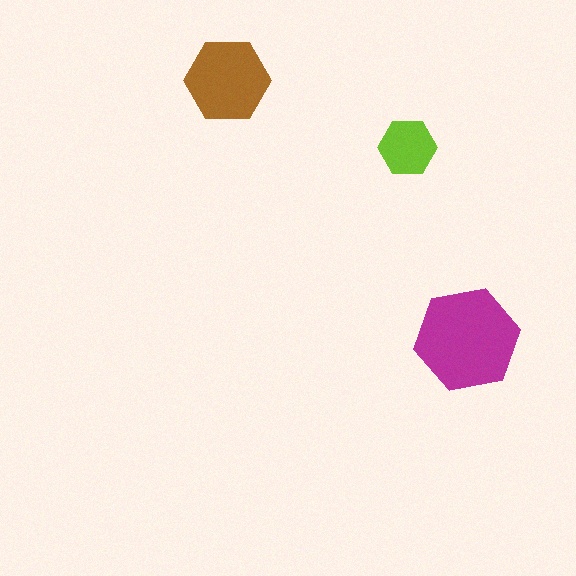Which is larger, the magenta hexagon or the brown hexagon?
The magenta one.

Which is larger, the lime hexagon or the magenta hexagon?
The magenta one.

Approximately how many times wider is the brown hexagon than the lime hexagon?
About 1.5 times wider.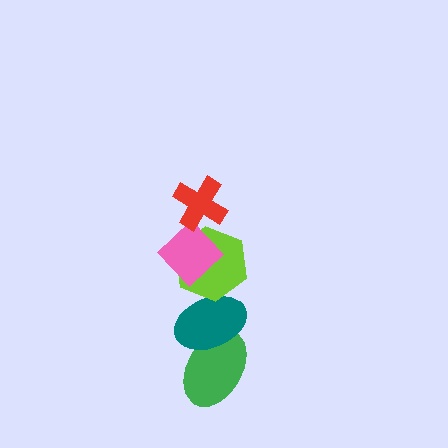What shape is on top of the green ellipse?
The teal ellipse is on top of the green ellipse.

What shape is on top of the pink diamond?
The red cross is on top of the pink diamond.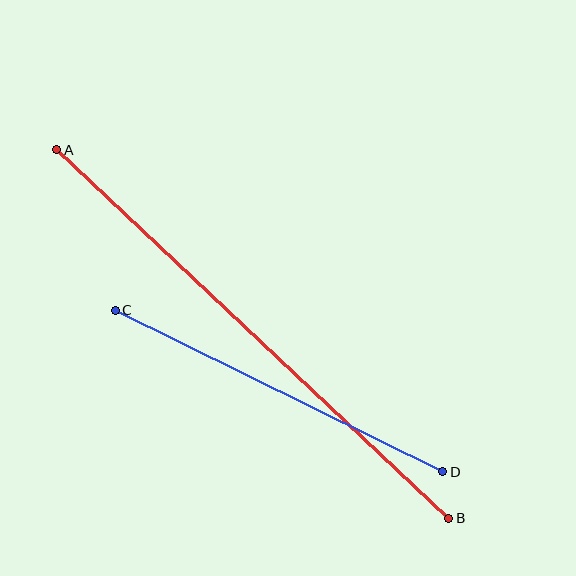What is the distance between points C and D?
The distance is approximately 365 pixels.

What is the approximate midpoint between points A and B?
The midpoint is at approximately (253, 334) pixels.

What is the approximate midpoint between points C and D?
The midpoint is at approximately (279, 391) pixels.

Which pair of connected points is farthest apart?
Points A and B are farthest apart.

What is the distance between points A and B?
The distance is approximately 538 pixels.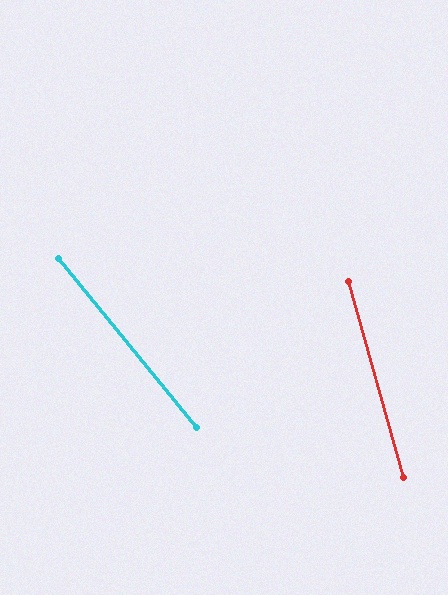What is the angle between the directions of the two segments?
Approximately 24 degrees.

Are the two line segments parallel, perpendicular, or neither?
Neither parallel nor perpendicular — they differ by about 24°.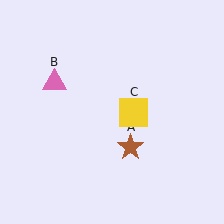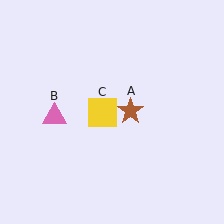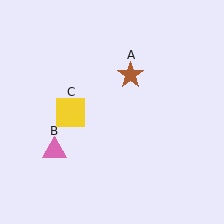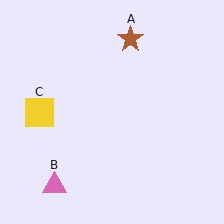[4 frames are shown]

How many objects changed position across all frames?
3 objects changed position: brown star (object A), pink triangle (object B), yellow square (object C).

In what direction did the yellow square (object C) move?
The yellow square (object C) moved left.